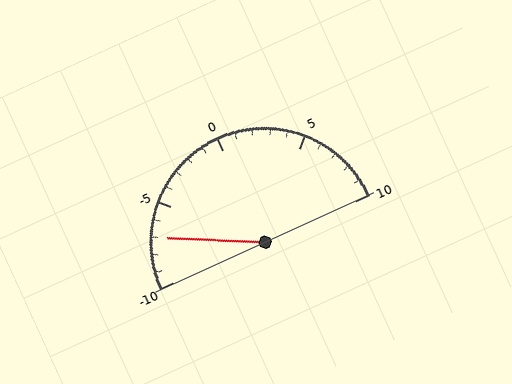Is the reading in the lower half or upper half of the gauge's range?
The reading is in the lower half of the range (-10 to 10).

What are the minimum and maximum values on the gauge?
The gauge ranges from -10 to 10.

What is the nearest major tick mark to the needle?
The nearest major tick mark is -5.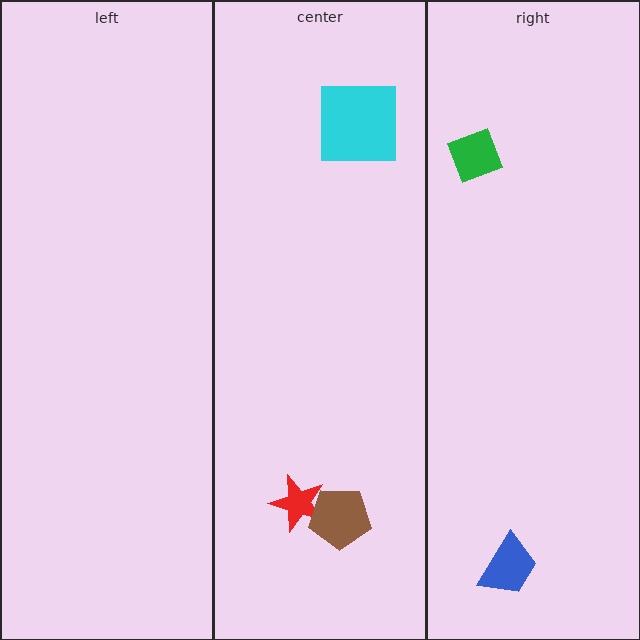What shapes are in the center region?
The red star, the cyan square, the brown pentagon.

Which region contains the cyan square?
The center region.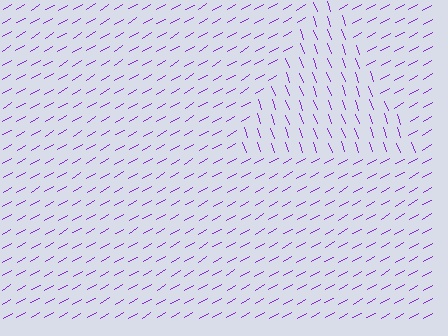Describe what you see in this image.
The image is filled with small purple line segments. A triangle region in the image has lines oriented differently from the surrounding lines, creating a visible texture boundary.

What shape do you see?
I see a triangle.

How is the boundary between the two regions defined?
The boundary is defined purely by a change in line orientation (approximately 81 degrees difference). All lines are the same color and thickness.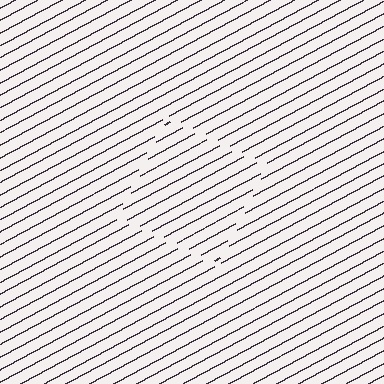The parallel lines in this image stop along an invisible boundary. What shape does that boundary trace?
An illusory square. The interior of the shape contains the same grating, shifted by half a period — the contour is defined by the phase discontinuity where line-ends from the inner and outer gratings abut.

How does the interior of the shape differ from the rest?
The interior of the shape contains the same grating, shifted by half a period — the contour is defined by the phase discontinuity where line-ends from the inner and outer gratings abut.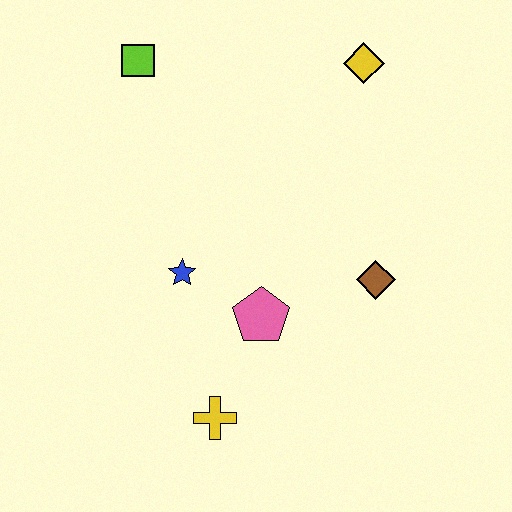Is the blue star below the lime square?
Yes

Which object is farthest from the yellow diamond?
The yellow cross is farthest from the yellow diamond.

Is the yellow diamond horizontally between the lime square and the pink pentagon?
No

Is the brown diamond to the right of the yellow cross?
Yes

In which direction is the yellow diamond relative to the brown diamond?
The yellow diamond is above the brown diamond.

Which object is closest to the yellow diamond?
The brown diamond is closest to the yellow diamond.